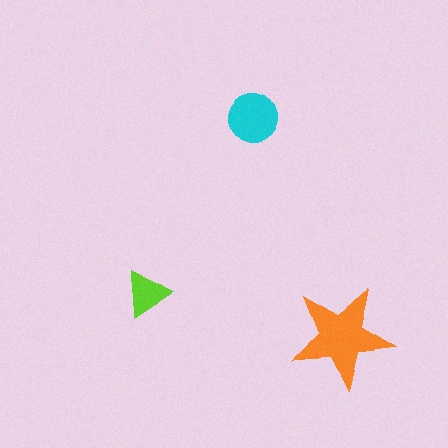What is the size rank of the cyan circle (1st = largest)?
2nd.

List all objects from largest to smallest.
The orange star, the cyan circle, the lime triangle.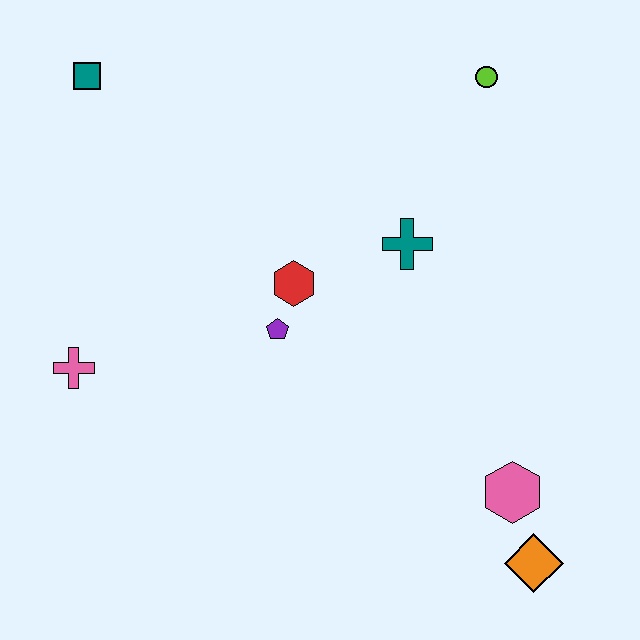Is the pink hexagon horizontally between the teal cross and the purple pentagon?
No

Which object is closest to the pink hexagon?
The orange diamond is closest to the pink hexagon.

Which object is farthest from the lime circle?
The pink cross is farthest from the lime circle.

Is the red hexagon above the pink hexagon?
Yes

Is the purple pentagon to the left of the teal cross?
Yes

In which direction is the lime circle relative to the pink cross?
The lime circle is to the right of the pink cross.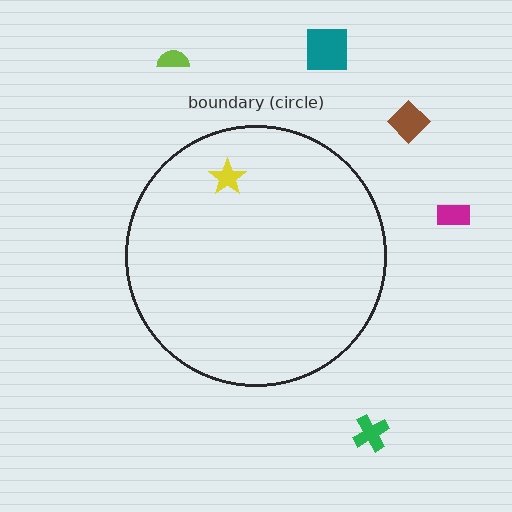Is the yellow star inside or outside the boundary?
Inside.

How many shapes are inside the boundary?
1 inside, 5 outside.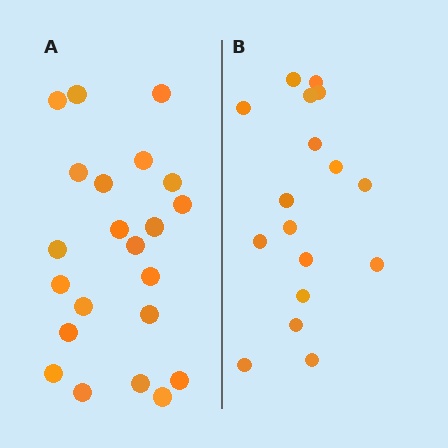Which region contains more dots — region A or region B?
Region A (the left region) has more dots.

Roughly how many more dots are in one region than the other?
Region A has about 5 more dots than region B.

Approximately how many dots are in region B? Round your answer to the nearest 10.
About 20 dots. (The exact count is 17, which rounds to 20.)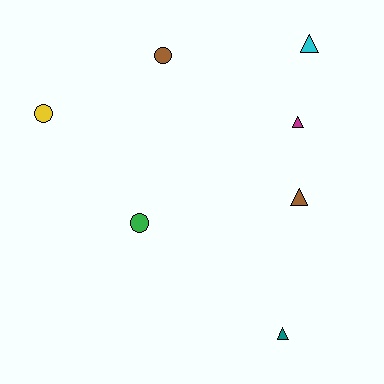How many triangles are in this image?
There are 4 triangles.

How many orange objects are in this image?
There are no orange objects.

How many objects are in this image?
There are 7 objects.